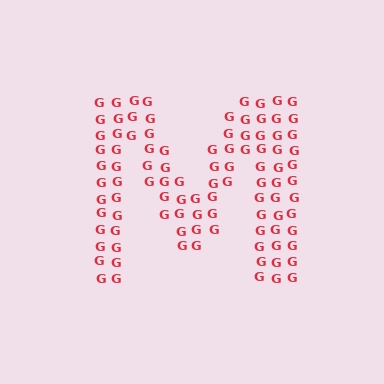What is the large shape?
The large shape is the letter M.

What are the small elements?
The small elements are letter G's.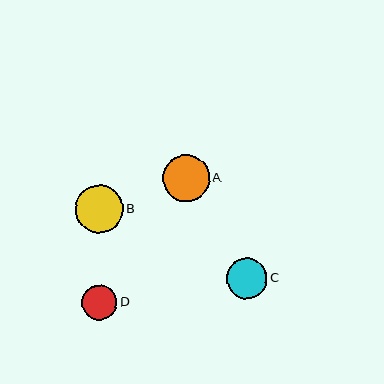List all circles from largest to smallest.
From largest to smallest: B, A, C, D.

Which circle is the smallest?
Circle D is the smallest with a size of approximately 35 pixels.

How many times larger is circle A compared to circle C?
Circle A is approximately 1.2 times the size of circle C.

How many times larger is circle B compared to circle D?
Circle B is approximately 1.4 times the size of circle D.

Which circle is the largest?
Circle B is the largest with a size of approximately 48 pixels.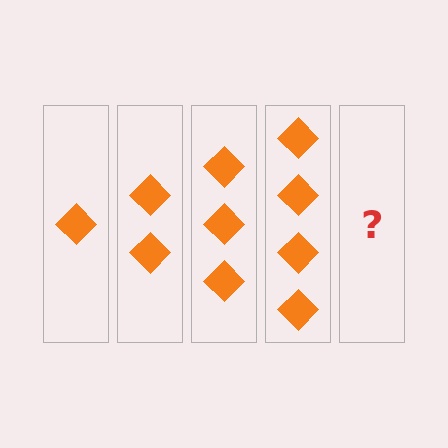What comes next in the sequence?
The next element should be 5 diamonds.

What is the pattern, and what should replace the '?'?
The pattern is that each step adds one more diamond. The '?' should be 5 diamonds.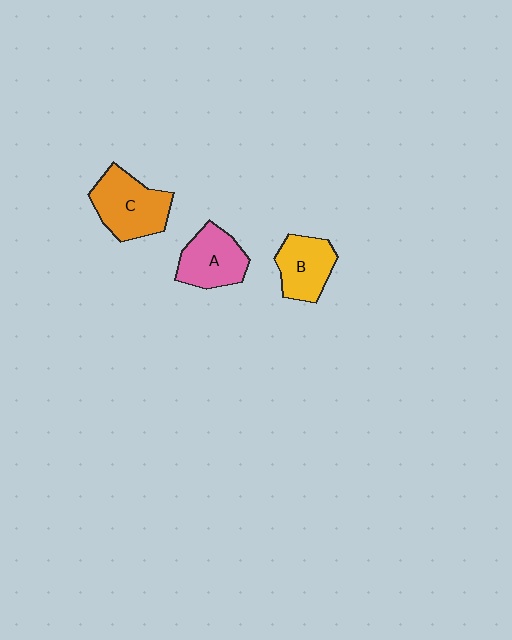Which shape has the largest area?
Shape C (orange).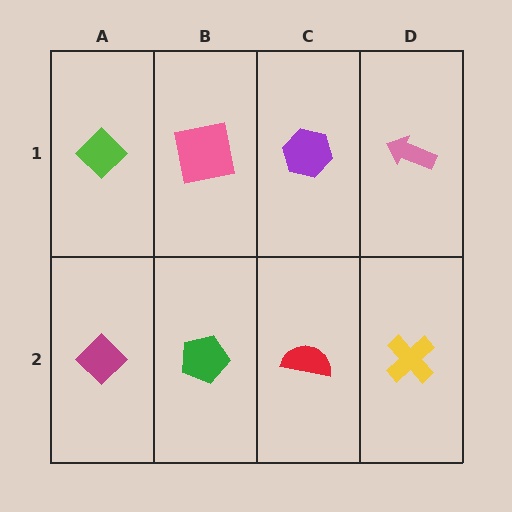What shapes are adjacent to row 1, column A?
A magenta diamond (row 2, column A), a pink square (row 1, column B).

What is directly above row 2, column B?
A pink square.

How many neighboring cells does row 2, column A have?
2.